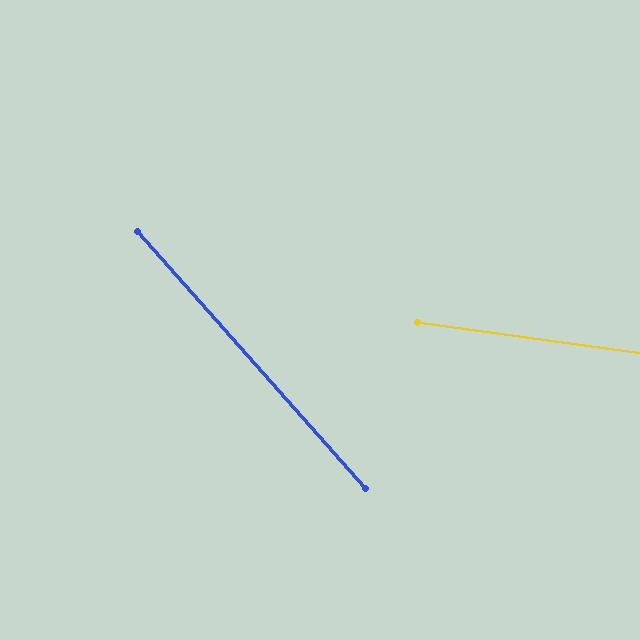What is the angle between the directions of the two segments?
Approximately 41 degrees.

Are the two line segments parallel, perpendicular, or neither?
Neither parallel nor perpendicular — they differ by about 41°.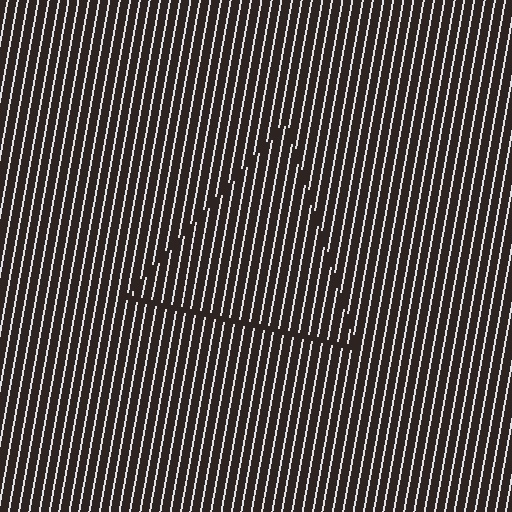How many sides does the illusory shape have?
3 sides — the line-ends trace a triangle.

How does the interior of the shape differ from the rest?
The interior of the shape contains the same grating, shifted by half a period — the contour is defined by the phase discontinuity where line-ends from the inner and outer gratings abut.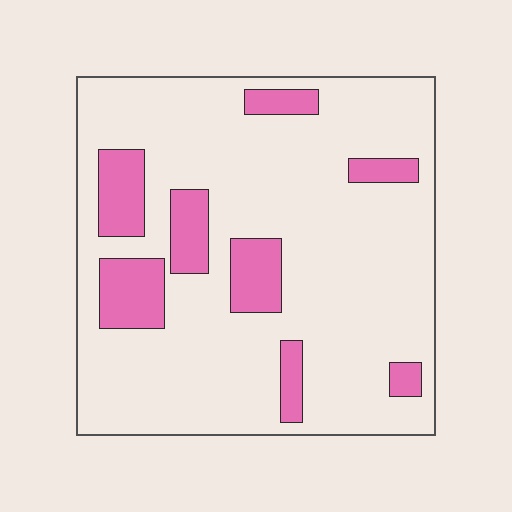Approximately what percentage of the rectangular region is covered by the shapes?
Approximately 20%.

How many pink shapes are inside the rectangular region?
8.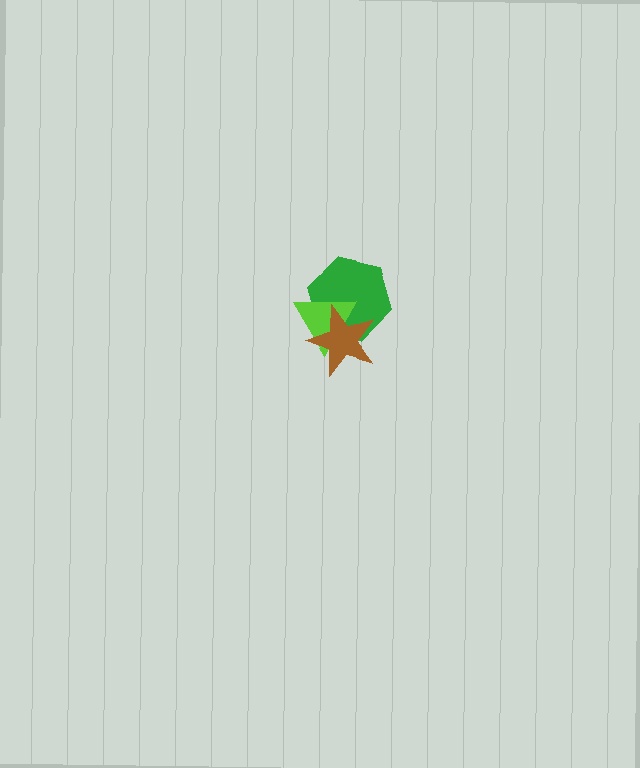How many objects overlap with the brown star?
2 objects overlap with the brown star.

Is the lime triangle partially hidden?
Yes, it is partially covered by another shape.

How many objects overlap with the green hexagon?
2 objects overlap with the green hexagon.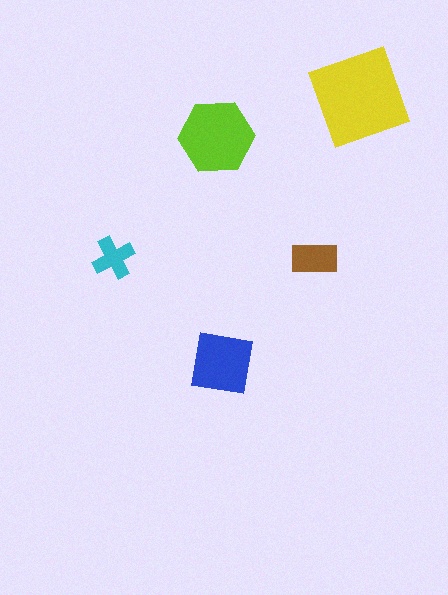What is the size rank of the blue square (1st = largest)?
3rd.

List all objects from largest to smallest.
The yellow square, the lime hexagon, the blue square, the brown rectangle, the cyan cross.